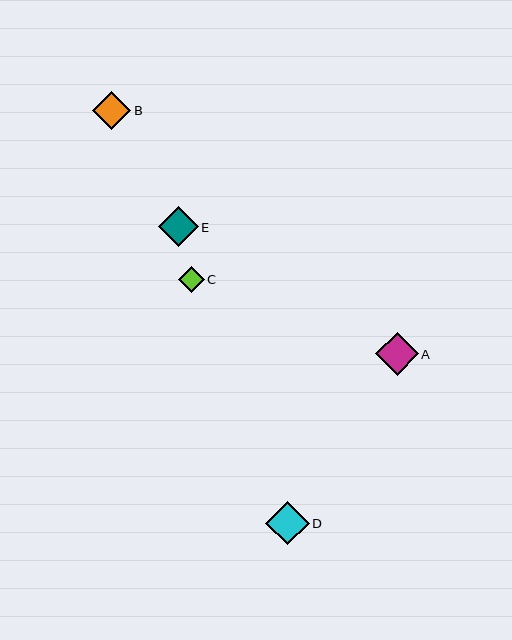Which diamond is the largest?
Diamond D is the largest with a size of approximately 44 pixels.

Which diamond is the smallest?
Diamond C is the smallest with a size of approximately 26 pixels.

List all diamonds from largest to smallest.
From largest to smallest: D, A, E, B, C.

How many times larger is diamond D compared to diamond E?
Diamond D is approximately 1.1 times the size of diamond E.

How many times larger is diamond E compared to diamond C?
Diamond E is approximately 1.5 times the size of diamond C.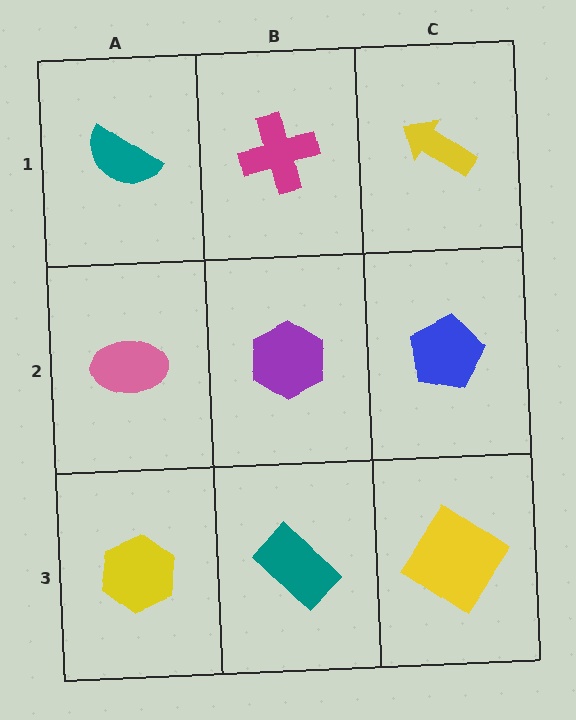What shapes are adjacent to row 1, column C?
A blue pentagon (row 2, column C), a magenta cross (row 1, column B).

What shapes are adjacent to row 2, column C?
A yellow arrow (row 1, column C), a yellow diamond (row 3, column C), a purple hexagon (row 2, column B).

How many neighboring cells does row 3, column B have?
3.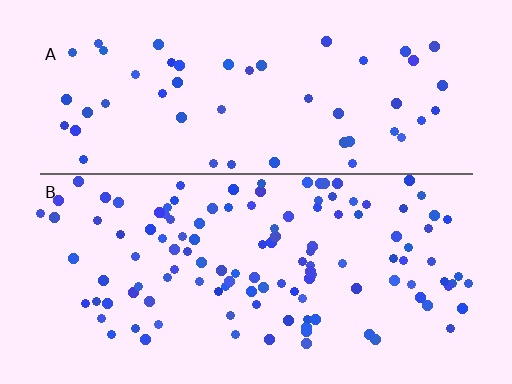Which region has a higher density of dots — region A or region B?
B (the bottom).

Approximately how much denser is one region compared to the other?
Approximately 2.3× — region B over region A.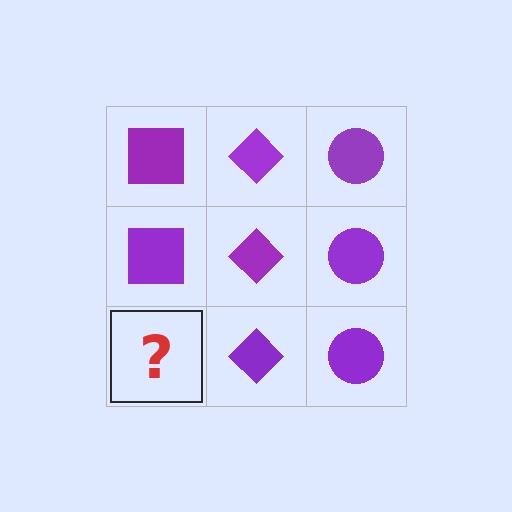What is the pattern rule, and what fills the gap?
The rule is that each column has a consistent shape. The gap should be filled with a purple square.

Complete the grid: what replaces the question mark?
The question mark should be replaced with a purple square.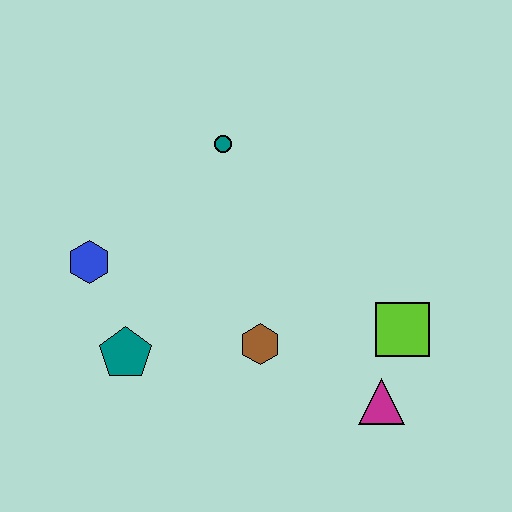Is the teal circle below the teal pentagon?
No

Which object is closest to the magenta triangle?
The lime square is closest to the magenta triangle.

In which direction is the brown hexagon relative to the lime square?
The brown hexagon is to the left of the lime square.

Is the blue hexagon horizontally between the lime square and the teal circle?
No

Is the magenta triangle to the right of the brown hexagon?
Yes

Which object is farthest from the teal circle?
The magenta triangle is farthest from the teal circle.